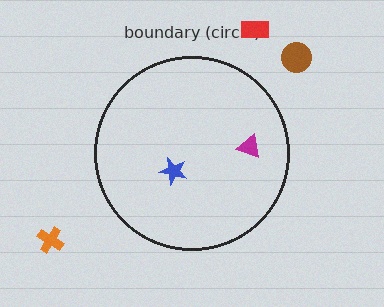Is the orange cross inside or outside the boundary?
Outside.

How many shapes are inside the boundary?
2 inside, 3 outside.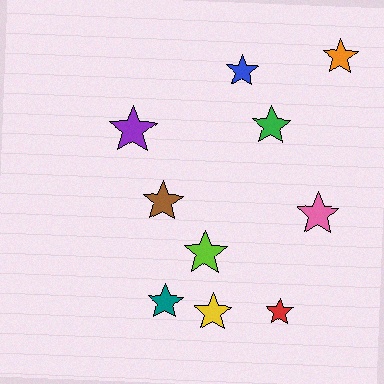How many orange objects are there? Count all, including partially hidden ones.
There is 1 orange object.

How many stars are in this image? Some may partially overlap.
There are 10 stars.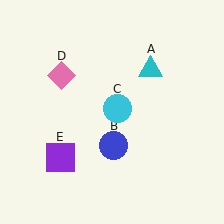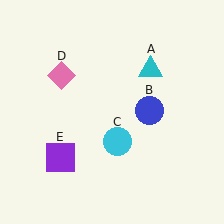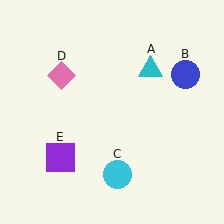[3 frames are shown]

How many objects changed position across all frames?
2 objects changed position: blue circle (object B), cyan circle (object C).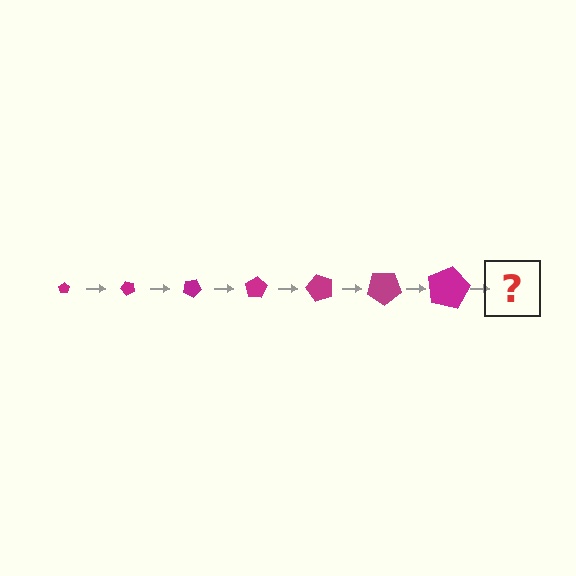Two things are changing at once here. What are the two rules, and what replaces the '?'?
The two rules are that the pentagon grows larger each step and it rotates 50 degrees each step. The '?' should be a pentagon, larger than the previous one and rotated 350 degrees from the start.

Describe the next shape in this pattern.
It should be a pentagon, larger than the previous one and rotated 350 degrees from the start.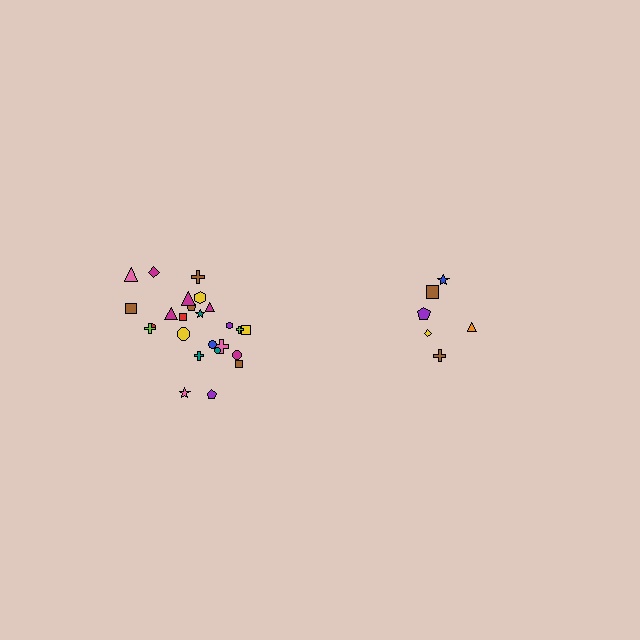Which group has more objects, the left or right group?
The left group.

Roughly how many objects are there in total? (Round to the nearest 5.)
Roughly 30 objects in total.